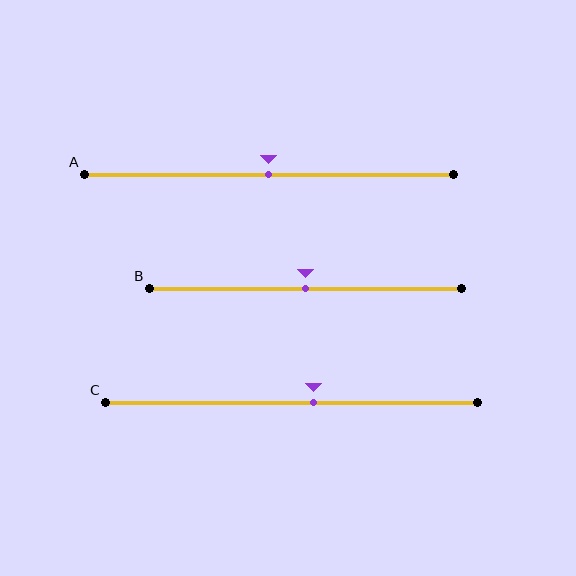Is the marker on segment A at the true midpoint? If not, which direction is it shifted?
Yes, the marker on segment A is at the true midpoint.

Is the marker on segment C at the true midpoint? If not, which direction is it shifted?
No, the marker on segment C is shifted to the right by about 6% of the segment length.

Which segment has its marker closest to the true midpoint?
Segment A has its marker closest to the true midpoint.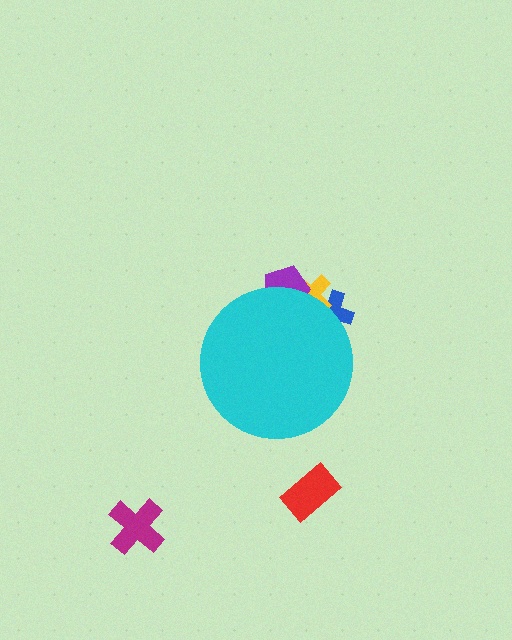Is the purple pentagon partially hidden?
Yes, the purple pentagon is partially hidden behind the cyan circle.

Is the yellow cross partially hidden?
Yes, the yellow cross is partially hidden behind the cyan circle.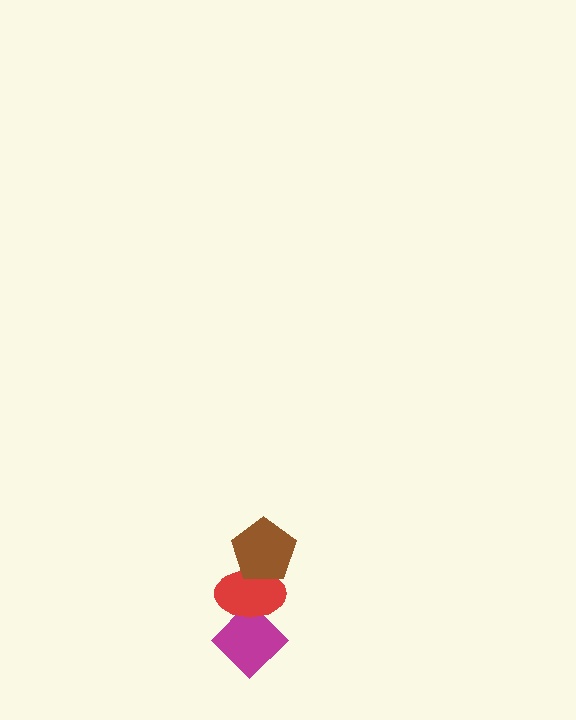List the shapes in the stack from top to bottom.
From top to bottom: the brown pentagon, the red ellipse, the magenta diamond.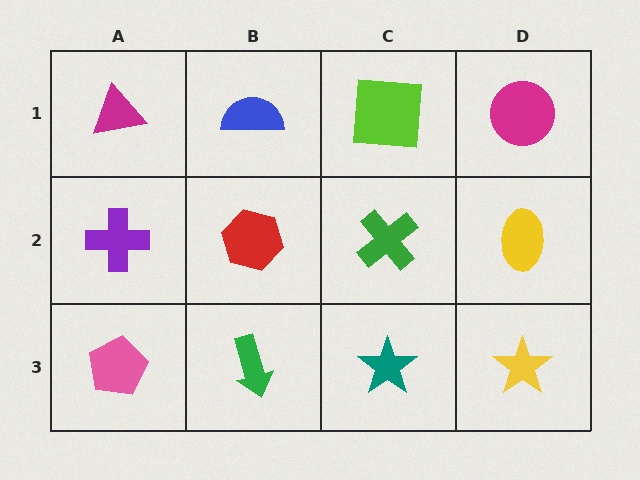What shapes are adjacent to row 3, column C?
A green cross (row 2, column C), a green arrow (row 3, column B), a yellow star (row 3, column D).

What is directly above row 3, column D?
A yellow ellipse.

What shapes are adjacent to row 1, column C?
A green cross (row 2, column C), a blue semicircle (row 1, column B), a magenta circle (row 1, column D).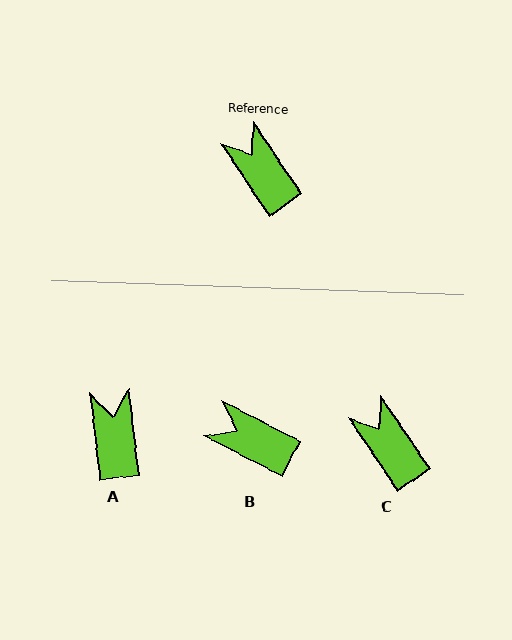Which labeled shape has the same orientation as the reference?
C.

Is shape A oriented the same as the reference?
No, it is off by about 28 degrees.